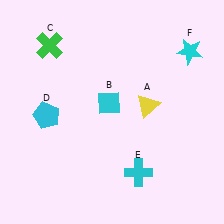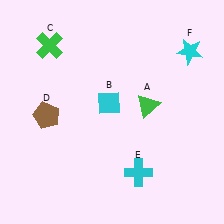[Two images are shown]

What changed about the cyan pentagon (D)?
In Image 1, D is cyan. In Image 2, it changed to brown.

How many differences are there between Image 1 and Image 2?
There are 2 differences between the two images.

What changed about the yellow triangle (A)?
In Image 1, A is yellow. In Image 2, it changed to green.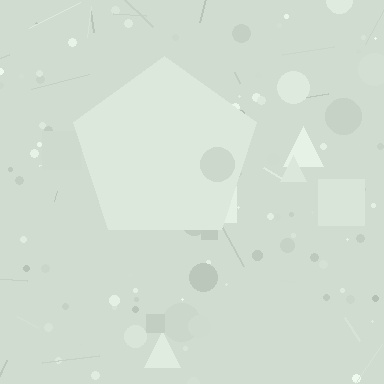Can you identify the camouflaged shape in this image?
The camouflaged shape is a pentagon.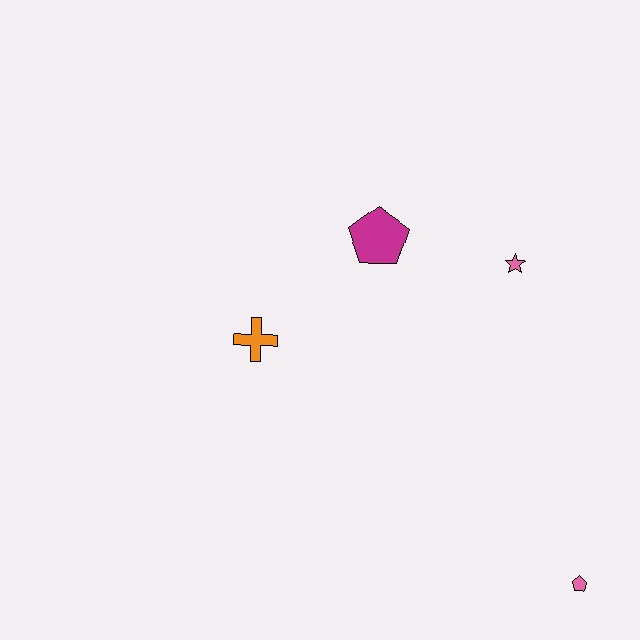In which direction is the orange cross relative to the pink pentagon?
The orange cross is to the left of the pink pentagon.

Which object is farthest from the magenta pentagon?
The pink pentagon is farthest from the magenta pentagon.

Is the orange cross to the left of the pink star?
Yes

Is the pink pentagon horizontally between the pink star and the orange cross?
No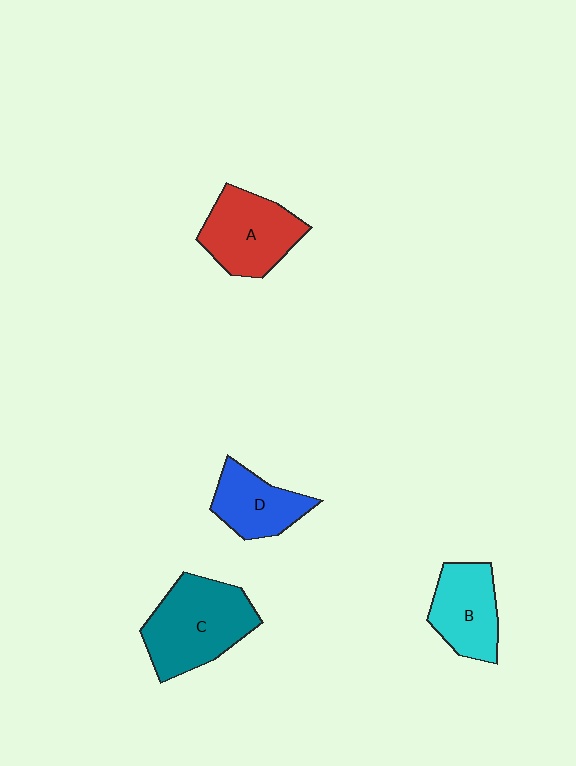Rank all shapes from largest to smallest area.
From largest to smallest: C (teal), A (red), B (cyan), D (blue).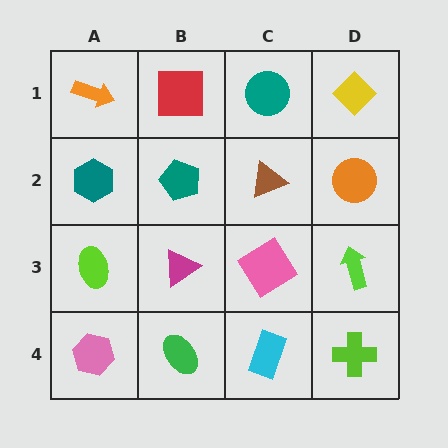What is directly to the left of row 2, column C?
A teal pentagon.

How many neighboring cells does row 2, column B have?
4.